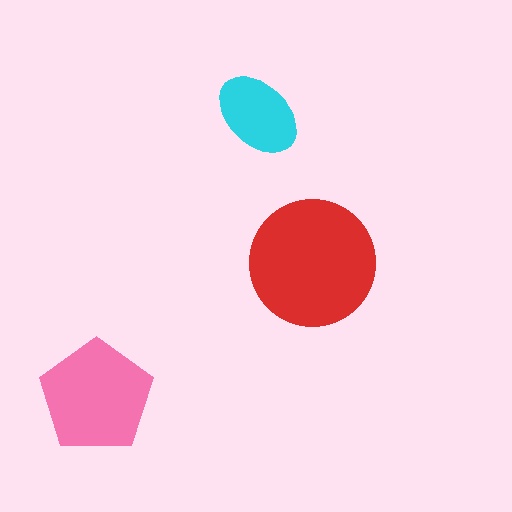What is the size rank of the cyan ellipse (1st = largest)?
3rd.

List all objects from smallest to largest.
The cyan ellipse, the pink pentagon, the red circle.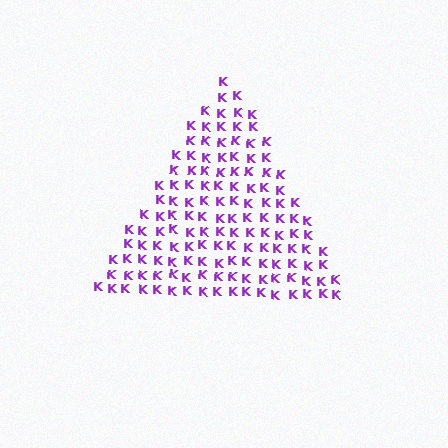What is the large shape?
The large shape is a triangle.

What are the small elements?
The small elements are letter K's.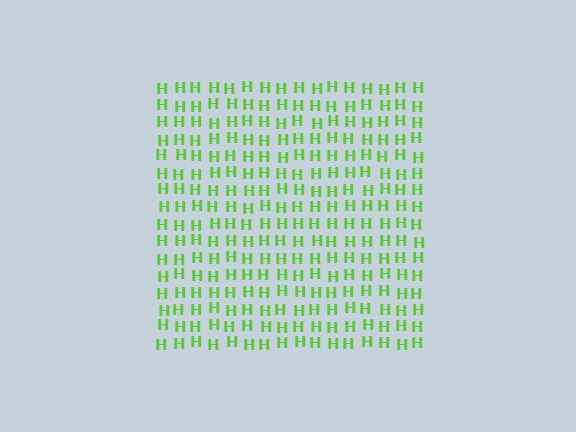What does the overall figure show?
The overall figure shows a square.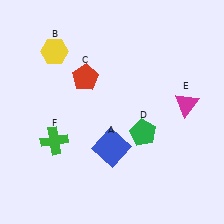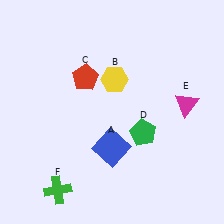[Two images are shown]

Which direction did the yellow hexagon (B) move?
The yellow hexagon (B) moved right.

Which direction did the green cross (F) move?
The green cross (F) moved down.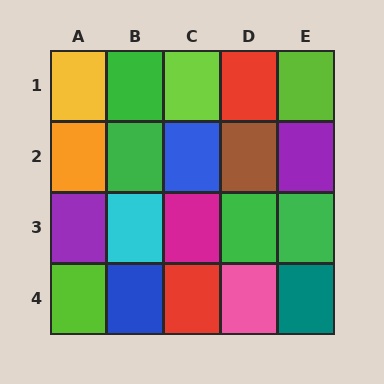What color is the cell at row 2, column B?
Green.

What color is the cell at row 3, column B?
Cyan.